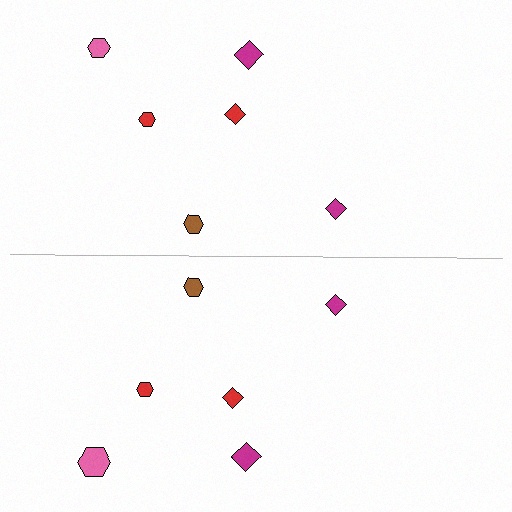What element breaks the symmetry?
The pink hexagon on the bottom side has a different size than its mirror counterpart.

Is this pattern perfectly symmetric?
No, the pattern is not perfectly symmetric. The pink hexagon on the bottom side has a different size than its mirror counterpart.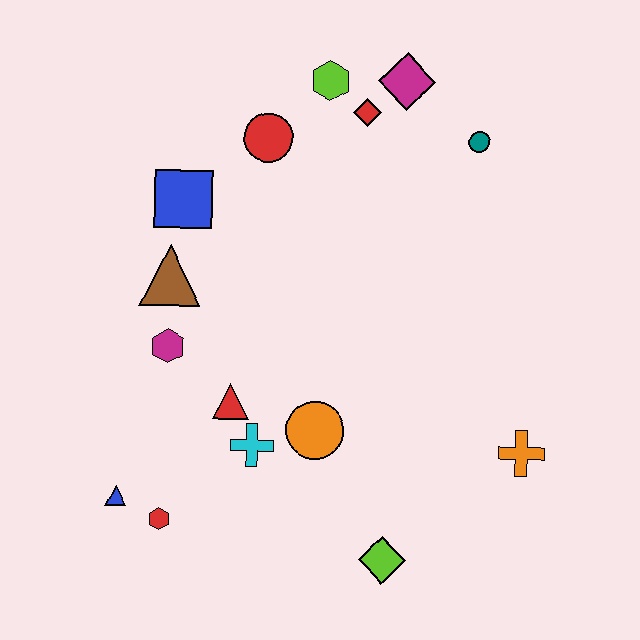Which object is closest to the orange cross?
The lime diamond is closest to the orange cross.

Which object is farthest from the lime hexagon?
The lime diamond is farthest from the lime hexagon.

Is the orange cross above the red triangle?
No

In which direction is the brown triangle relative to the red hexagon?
The brown triangle is above the red hexagon.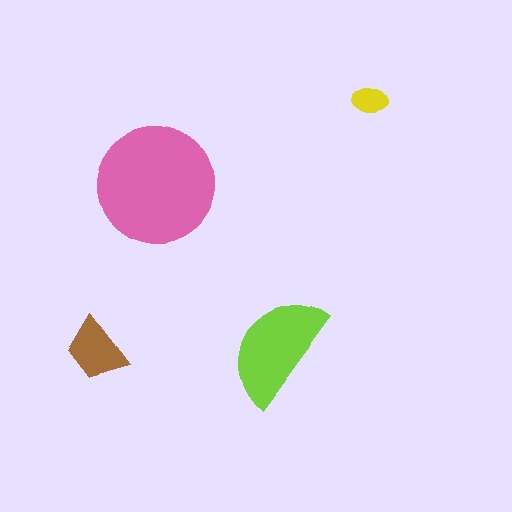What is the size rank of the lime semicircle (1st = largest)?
2nd.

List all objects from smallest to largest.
The yellow ellipse, the brown trapezoid, the lime semicircle, the pink circle.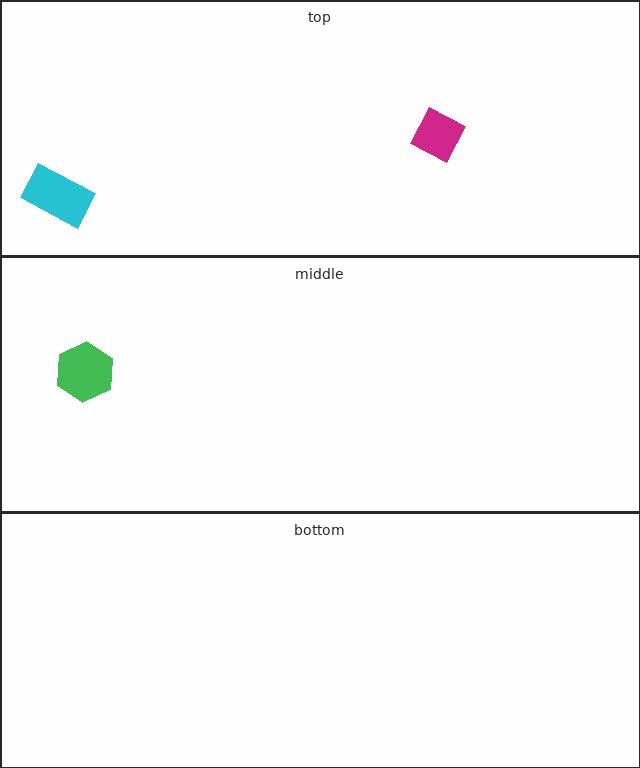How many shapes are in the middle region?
1.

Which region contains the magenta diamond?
The top region.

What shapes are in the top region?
The cyan rectangle, the magenta diamond.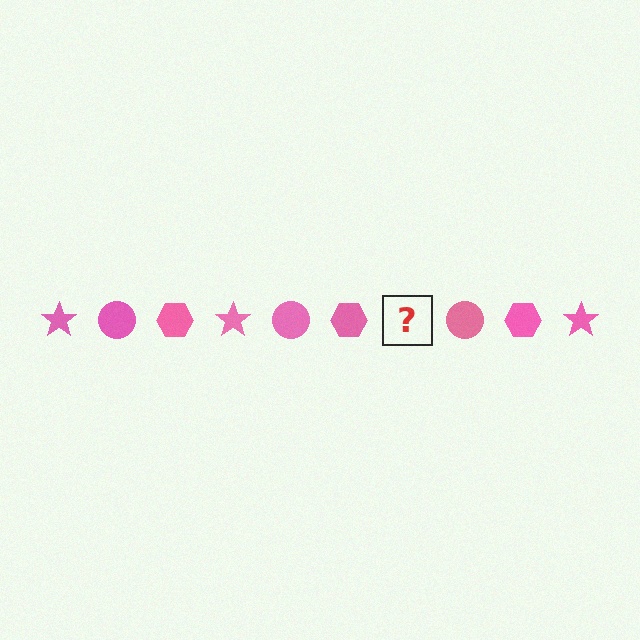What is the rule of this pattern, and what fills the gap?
The rule is that the pattern cycles through star, circle, hexagon shapes in pink. The gap should be filled with a pink star.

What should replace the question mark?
The question mark should be replaced with a pink star.